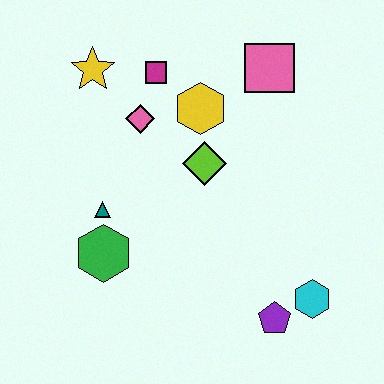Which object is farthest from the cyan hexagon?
The yellow star is farthest from the cyan hexagon.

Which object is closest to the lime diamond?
The yellow hexagon is closest to the lime diamond.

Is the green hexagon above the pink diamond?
No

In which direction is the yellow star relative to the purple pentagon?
The yellow star is above the purple pentagon.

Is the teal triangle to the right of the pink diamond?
No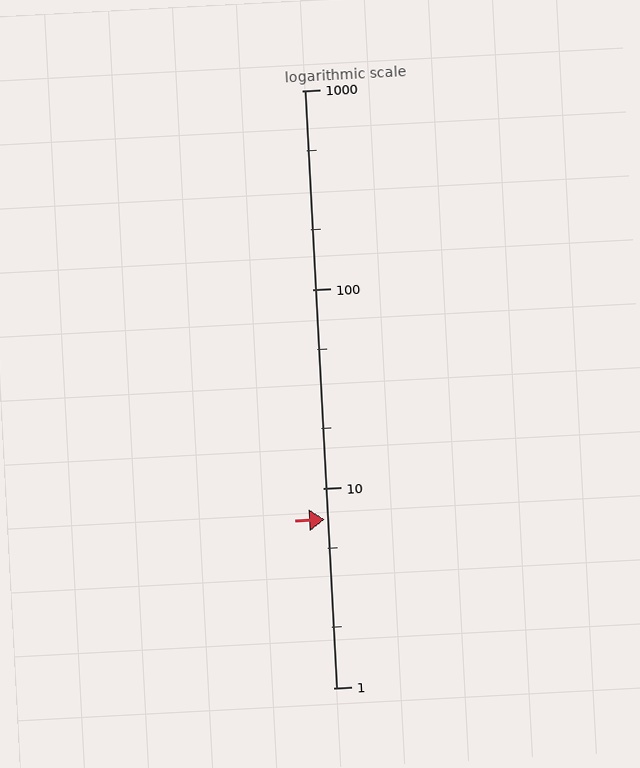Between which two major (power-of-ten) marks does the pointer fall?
The pointer is between 1 and 10.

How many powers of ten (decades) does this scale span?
The scale spans 3 decades, from 1 to 1000.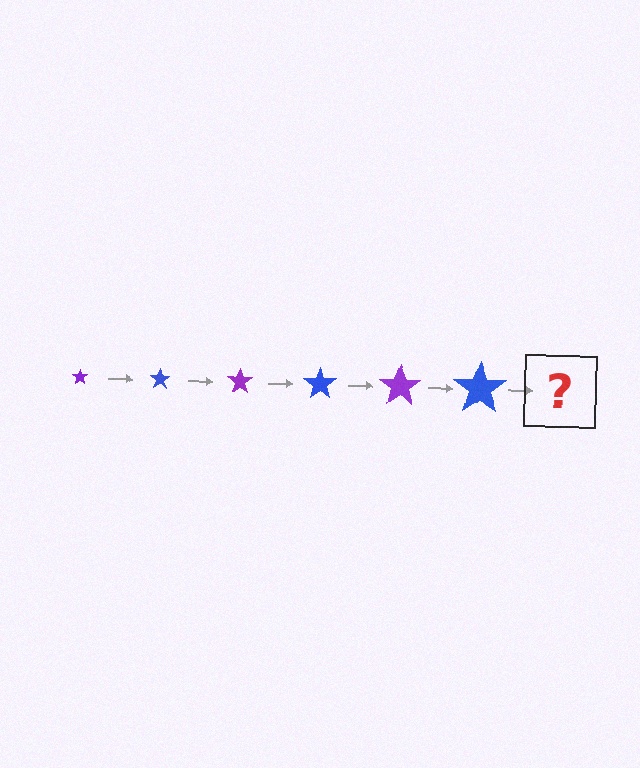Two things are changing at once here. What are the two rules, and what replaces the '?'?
The two rules are that the star grows larger each step and the color cycles through purple and blue. The '?' should be a purple star, larger than the previous one.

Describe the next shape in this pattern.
It should be a purple star, larger than the previous one.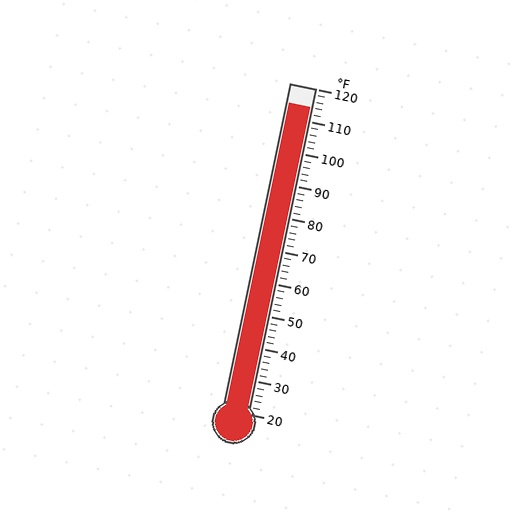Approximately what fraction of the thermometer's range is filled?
The thermometer is filled to approximately 95% of its range.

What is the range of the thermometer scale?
The thermometer scale ranges from 20°F to 120°F.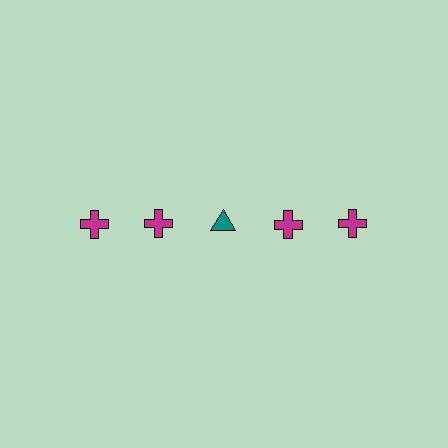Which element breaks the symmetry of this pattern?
The teal triangle in the top row, center column breaks the symmetry. All other shapes are magenta crosses.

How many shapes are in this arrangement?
There are 5 shapes arranged in a grid pattern.